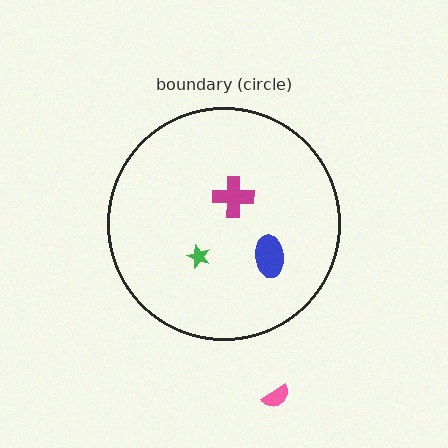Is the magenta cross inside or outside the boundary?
Inside.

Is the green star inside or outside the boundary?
Inside.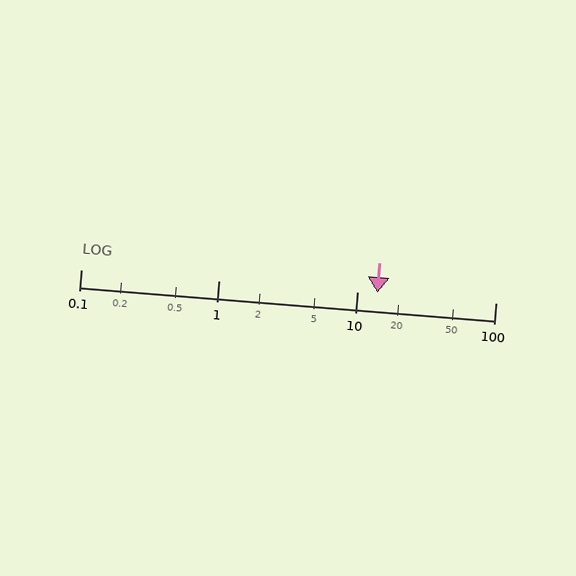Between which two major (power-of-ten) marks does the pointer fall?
The pointer is between 10 and 100.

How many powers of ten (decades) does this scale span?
The scale spans 3 decades, from 0.1 to 100.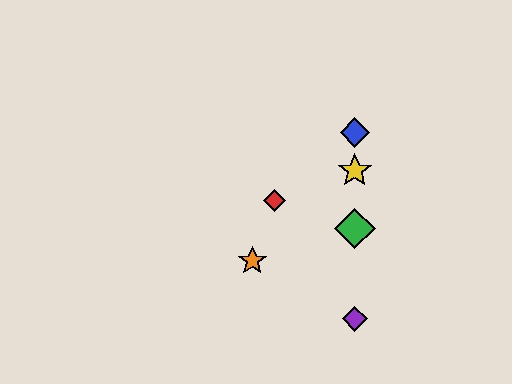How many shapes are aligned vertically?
4 shapes (the blue diamond, the green diamond, the yellow star, the purple diamond) are aligned vertically.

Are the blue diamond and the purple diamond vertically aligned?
Yes, both are at x≈355.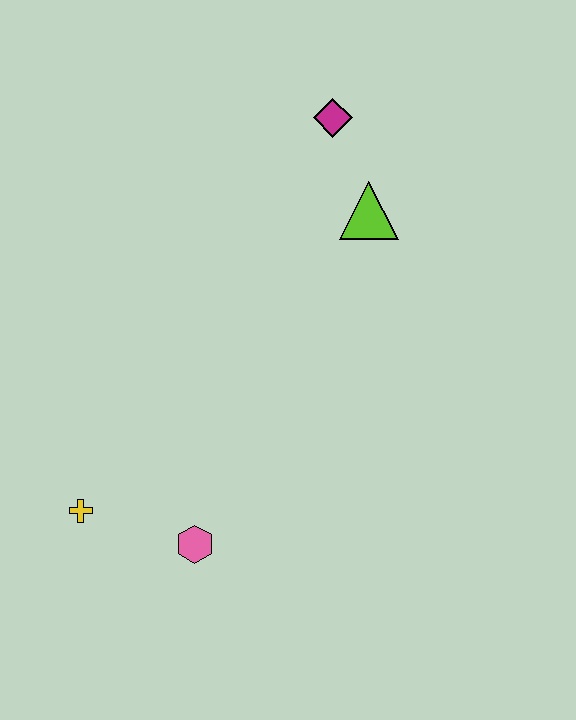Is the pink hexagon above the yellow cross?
No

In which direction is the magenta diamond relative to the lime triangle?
The magenta diamond is above the lime triangle.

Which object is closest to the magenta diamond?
The lime triangle is closest to the magenta diamond.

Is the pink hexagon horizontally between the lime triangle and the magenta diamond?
No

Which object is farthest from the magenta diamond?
The yellow cross is farthest from the magenta diamond.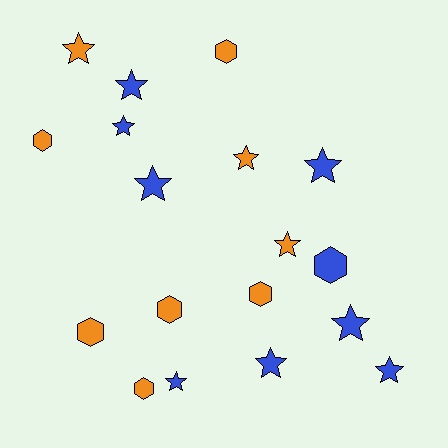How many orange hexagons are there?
There are 6 orange hexagons.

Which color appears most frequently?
Blue, with 9 objects.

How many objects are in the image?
There are 18 objects.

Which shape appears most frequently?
Star, with 11 objects.